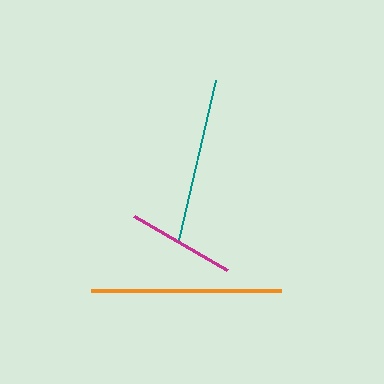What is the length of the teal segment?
The teal segment is approximately 164 pixels long.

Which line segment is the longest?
The orange line is the longest at approximately 190 pixels.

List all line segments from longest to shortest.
From longest to shortest: orange, teal, magenta.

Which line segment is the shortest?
The magenta line is the shortest at approximately 107 pixels.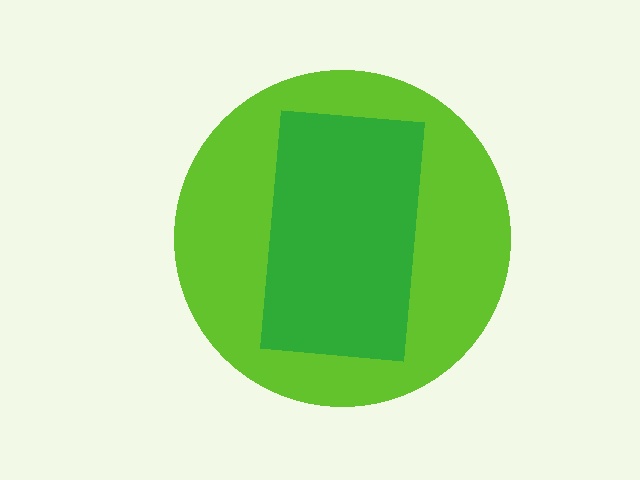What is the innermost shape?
The green rectangle.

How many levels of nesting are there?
2.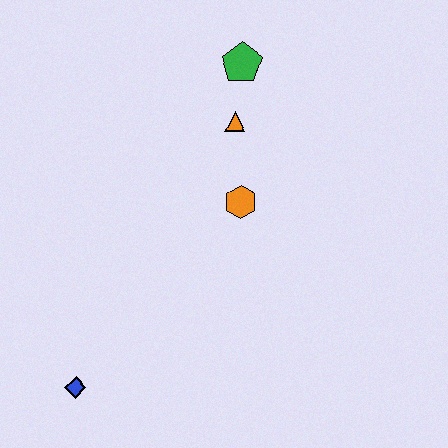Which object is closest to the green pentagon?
The orange triangle is closest to the green pentagon.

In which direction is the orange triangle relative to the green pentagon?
The orange triangle is below the green pentagon.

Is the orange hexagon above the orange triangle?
No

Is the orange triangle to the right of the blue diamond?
Yes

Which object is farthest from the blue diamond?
The green pentagon is farthest from the blue diamond.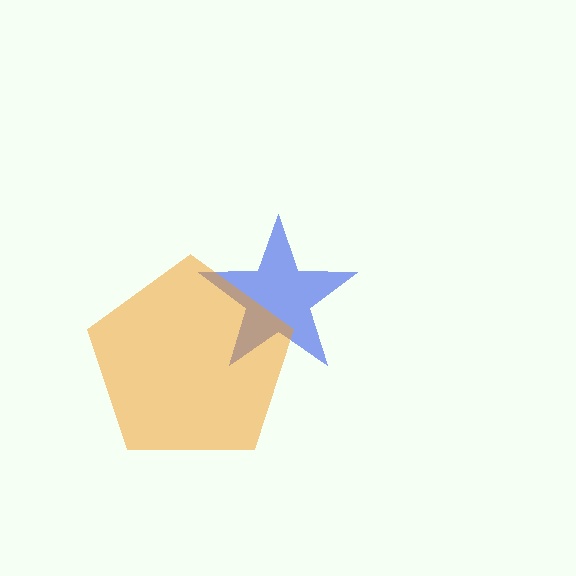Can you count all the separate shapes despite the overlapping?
Yes, there are 2 separate shapes.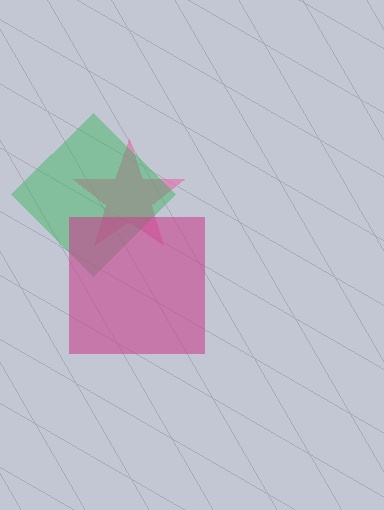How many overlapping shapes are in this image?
There are 3 overlapping shapes in the image.